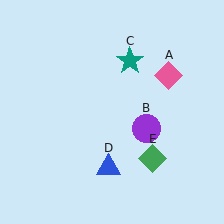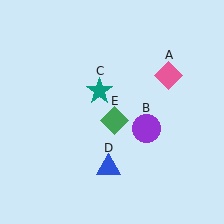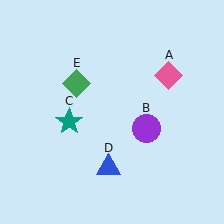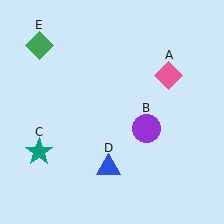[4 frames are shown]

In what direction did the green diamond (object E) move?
The green diamond (object E) moved up and to the left.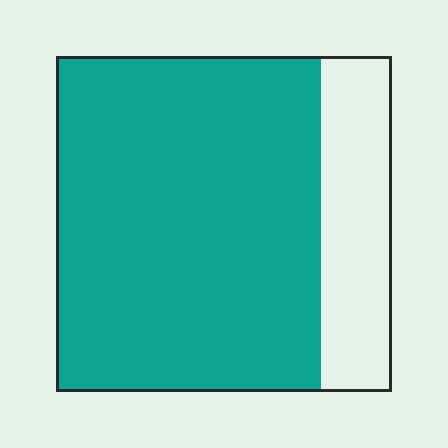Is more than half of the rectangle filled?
Yes.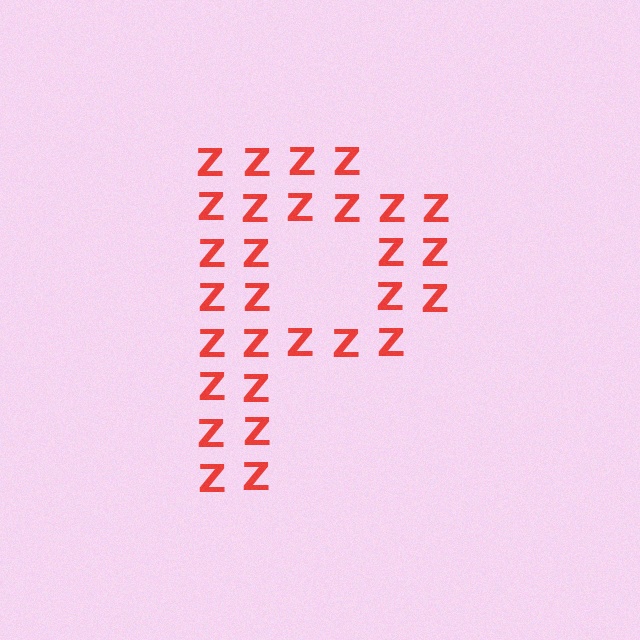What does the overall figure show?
The overall figure shows the letter P.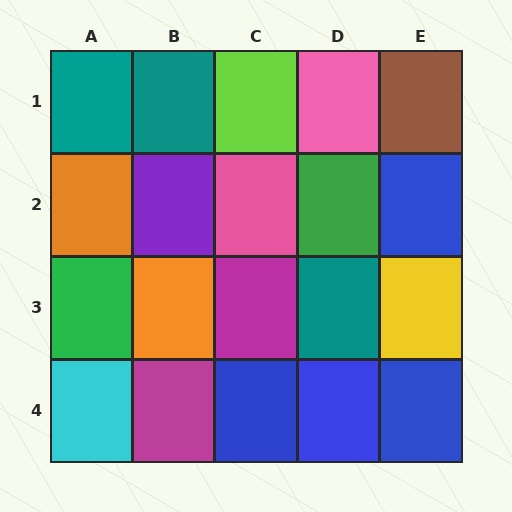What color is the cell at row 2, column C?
Pink.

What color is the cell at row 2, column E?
Blue.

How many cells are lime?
1 cell is lime.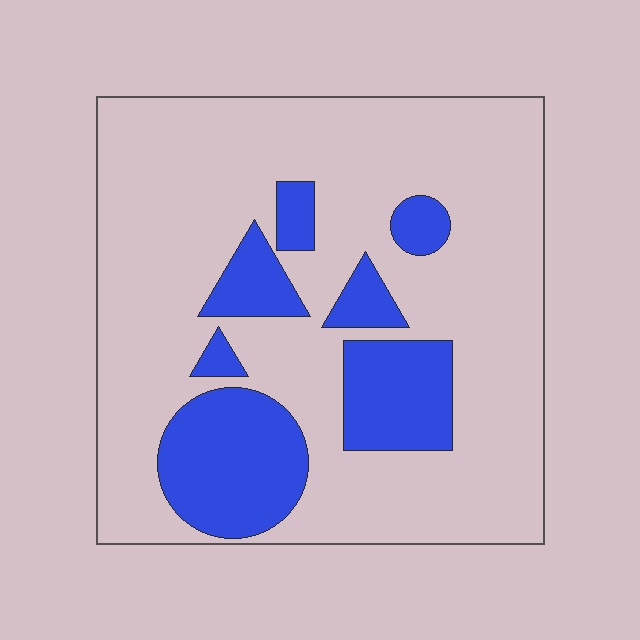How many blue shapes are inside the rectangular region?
7.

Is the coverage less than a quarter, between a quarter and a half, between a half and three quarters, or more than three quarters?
Less than a quarter.